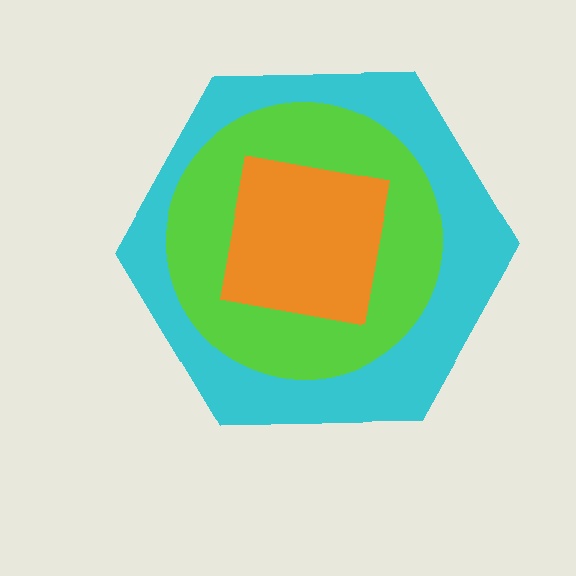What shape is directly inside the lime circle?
The orange square.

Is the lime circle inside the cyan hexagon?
Yes.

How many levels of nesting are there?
3.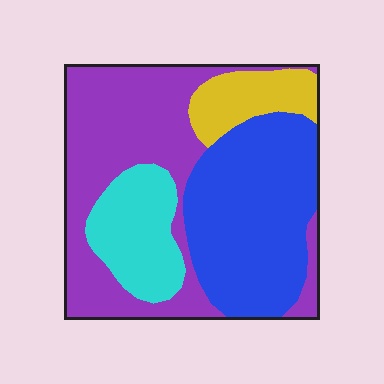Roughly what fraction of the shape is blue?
Blue takes up between a third and a half of the shape.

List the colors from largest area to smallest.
From largest to smallest: purple, blue, cyan, yellow.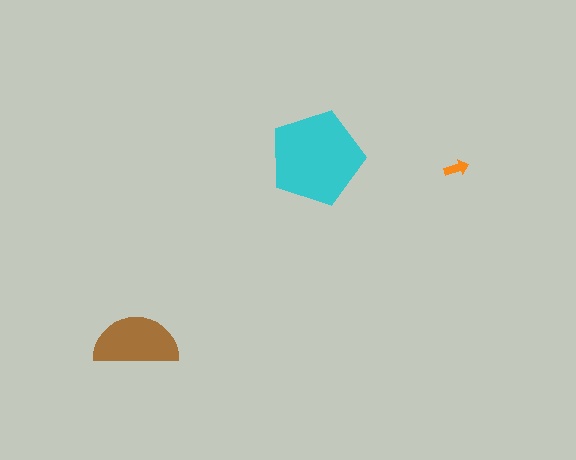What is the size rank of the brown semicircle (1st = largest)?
2nd.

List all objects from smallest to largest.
The orange arrow, the brown semicircle, the cyan pentagon.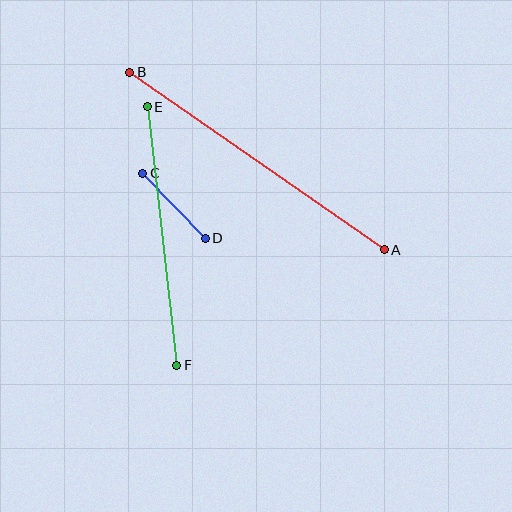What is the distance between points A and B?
The distance is approximately 310 pixels.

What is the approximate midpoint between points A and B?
The midpoint is at approximately (257, 161) pixels.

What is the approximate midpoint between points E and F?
The midpoint is at approximately (162, 236) pixels.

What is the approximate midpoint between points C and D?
The midpoint is at approximately (174, 206) pixels.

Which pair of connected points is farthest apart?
Points A and B are farthest apart.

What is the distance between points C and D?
The distance is approximately 90 pixels.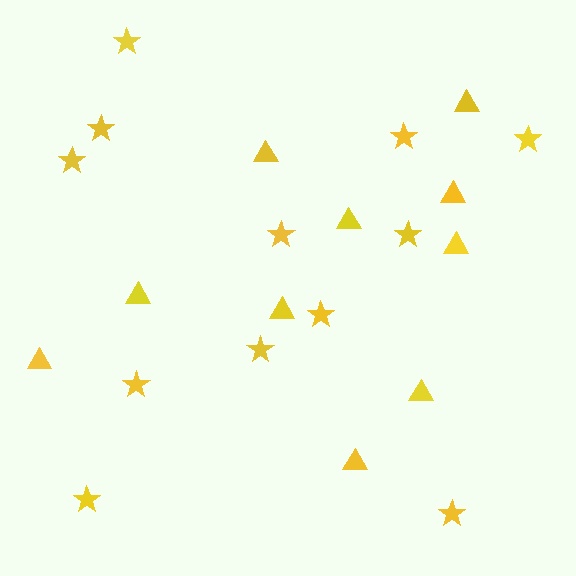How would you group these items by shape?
There are 2 groups: one group of triangles (10) and one group of stars (12).